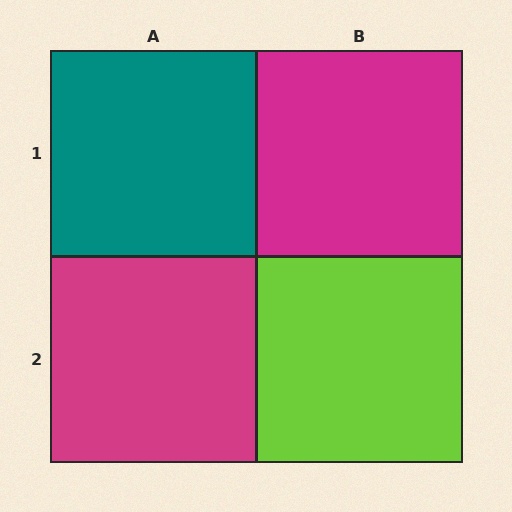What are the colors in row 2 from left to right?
Magenta, lime.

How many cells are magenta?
2 cells are magenta.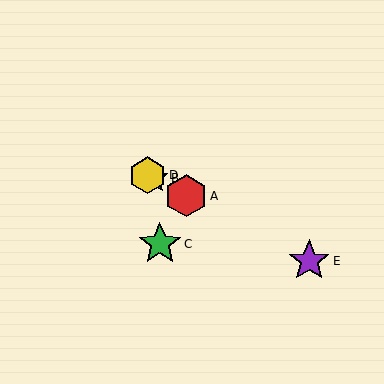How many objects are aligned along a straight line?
4 objects (A, B, D, E) are aligned along a straight line.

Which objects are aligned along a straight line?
Objects A, B, D, E are aligned along a straight line.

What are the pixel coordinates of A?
Object A is at (186, 196).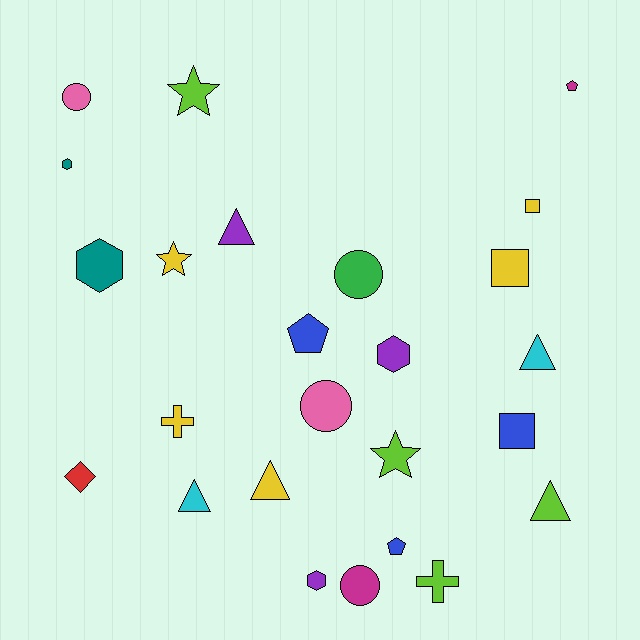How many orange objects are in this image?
There are no orange objects.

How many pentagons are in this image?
There are 3 pentagons.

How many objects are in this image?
There are 25 objects.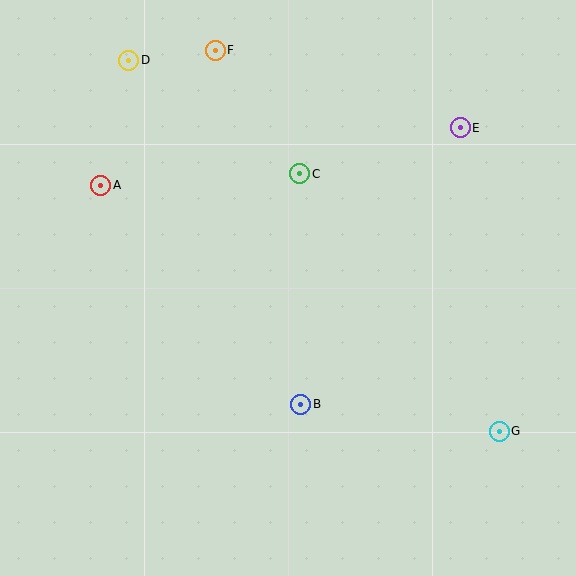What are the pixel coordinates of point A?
Point A is at (101, 185).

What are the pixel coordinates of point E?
Point E is at (460, 128).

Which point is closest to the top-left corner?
Point D is closest to the top-left corner.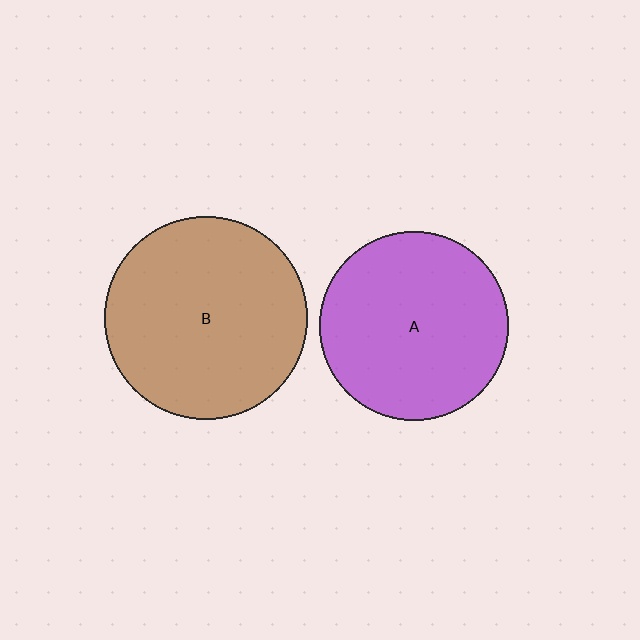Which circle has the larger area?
Circle B (brown).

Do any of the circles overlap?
No, none of the circles overlap.